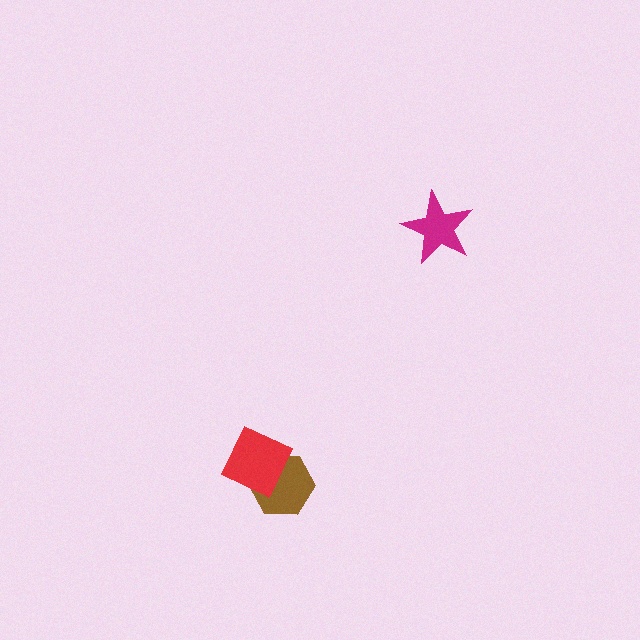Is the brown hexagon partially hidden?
Yes, it is partially covered by another shape.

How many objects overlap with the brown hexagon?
1 object overlaps with the brown hexagon.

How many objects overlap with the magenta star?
0 objects overlap with the magenta star.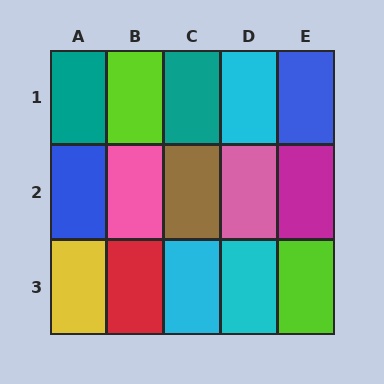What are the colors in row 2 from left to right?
Blue, pink, brown, pink, magenta.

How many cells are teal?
2 cells are teal.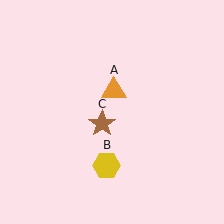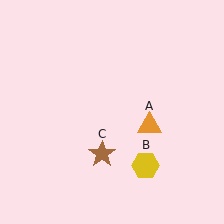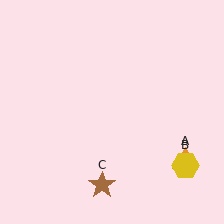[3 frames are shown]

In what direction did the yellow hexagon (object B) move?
The yellow hexagon (object B) moved right.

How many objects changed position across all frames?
3 objects changed position: orange triangle (object A), yellow hexagon (object B), brown star (object C).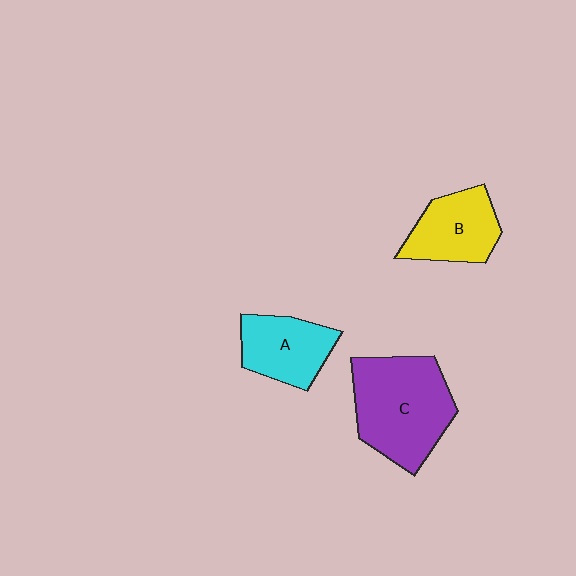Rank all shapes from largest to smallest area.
From largest to smallest: C (purple), B (yellow), A (cyan).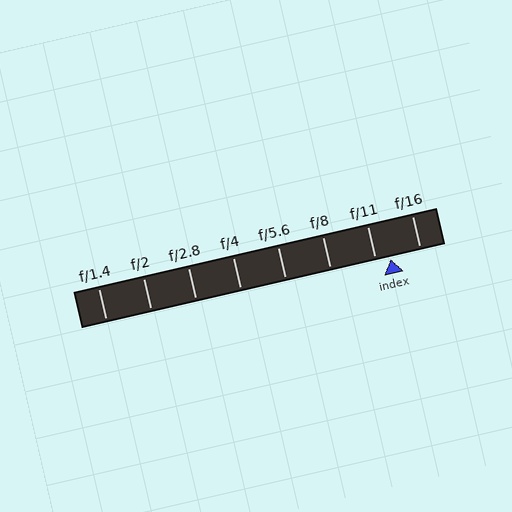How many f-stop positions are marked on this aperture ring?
There are 8 f-stop positions marked.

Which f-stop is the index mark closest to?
The index mark is closest to f/11.